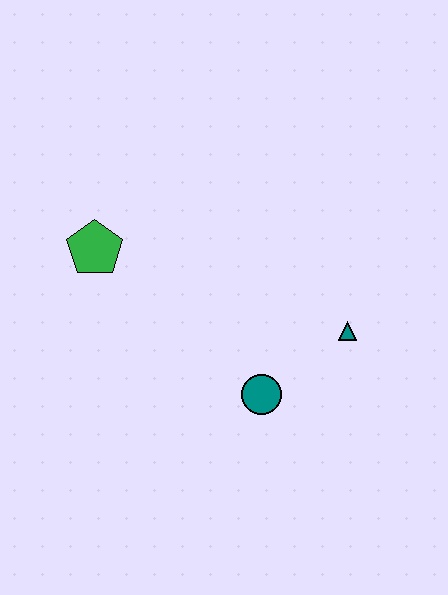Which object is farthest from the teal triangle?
The green pentagon is farthest from the teal triangle.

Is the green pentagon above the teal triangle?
Yes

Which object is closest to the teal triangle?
The teal circle is closest to the teal triangle.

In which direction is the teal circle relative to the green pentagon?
The teal circle is to the right of the green pentagon.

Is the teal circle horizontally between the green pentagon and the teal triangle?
Yes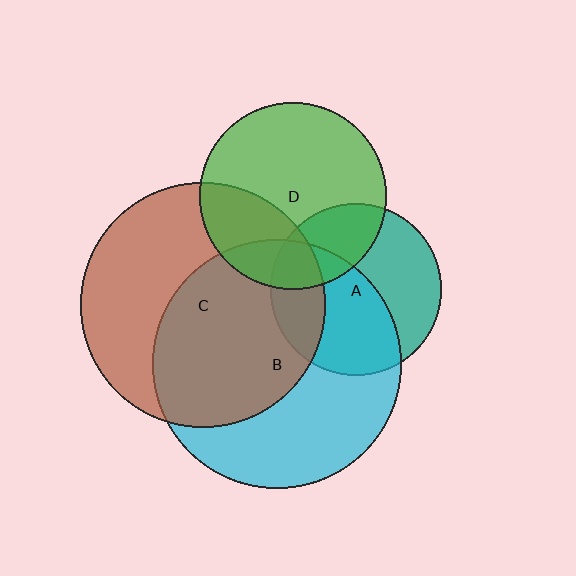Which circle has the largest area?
Circle B (cyan).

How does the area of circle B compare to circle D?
Approximately 1.8 times.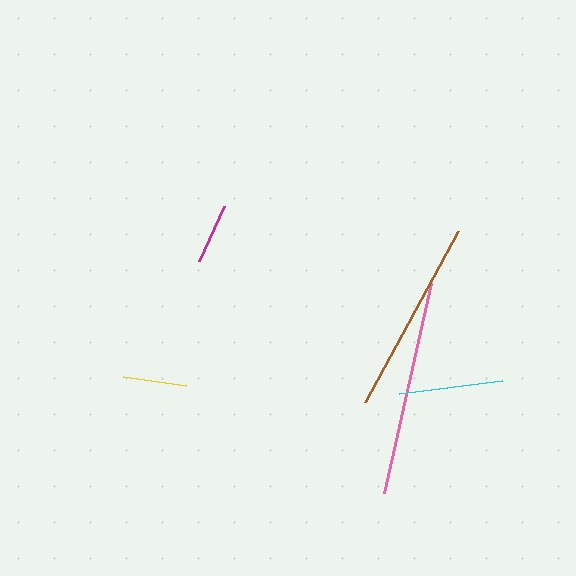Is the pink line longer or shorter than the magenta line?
The pink line is longer than the magenta line.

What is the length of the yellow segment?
The yellow segment is approximately 64 pixels long.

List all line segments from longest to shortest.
From longest to shortest: pink, brown, cyan, yellow, magenta.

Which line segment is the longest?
The pink line is the longest at approximately 215 pixels.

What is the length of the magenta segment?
The magenta segment is approximately 60 pixels long.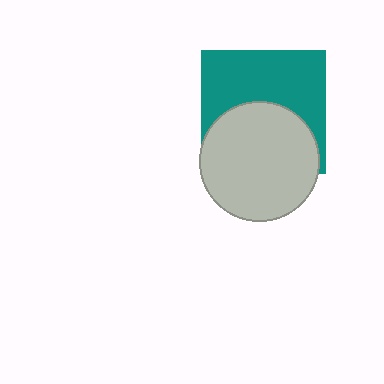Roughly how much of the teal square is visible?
About half of it is visible (roughly 54%).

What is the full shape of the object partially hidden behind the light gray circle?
The partially hidden object is a teal square.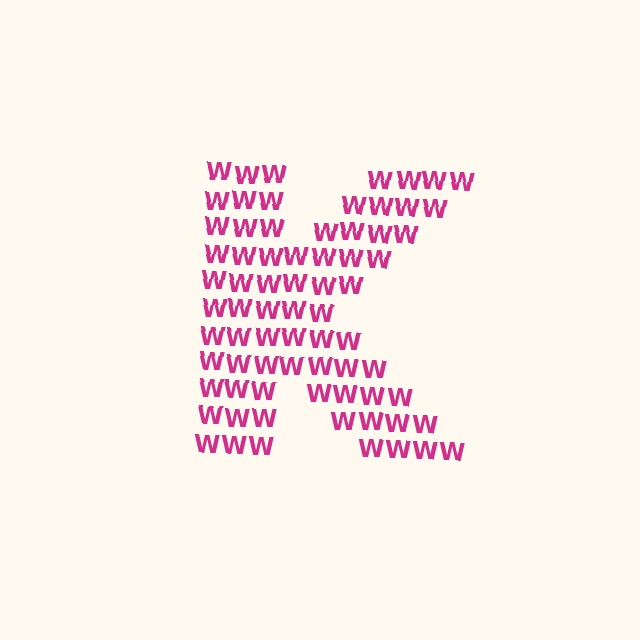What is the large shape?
The large shape is the letter K.